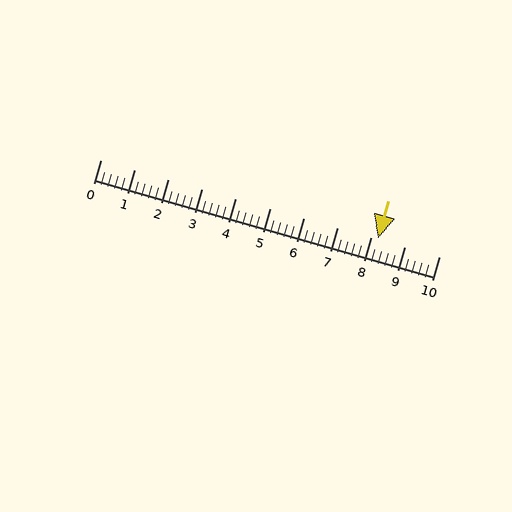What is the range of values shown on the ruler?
The ruler shows values from 0 to 10.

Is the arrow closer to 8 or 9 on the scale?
The arrow is closer to 8.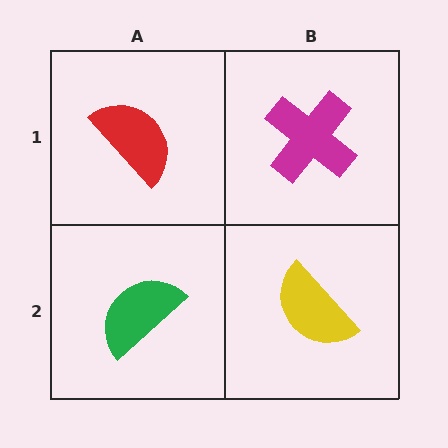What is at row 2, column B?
A yellow semicircle.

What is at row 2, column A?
A green semicircle.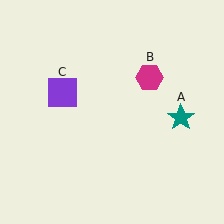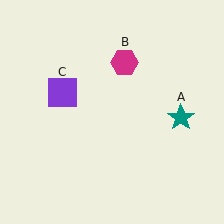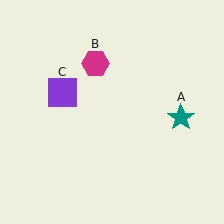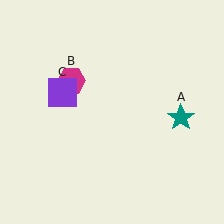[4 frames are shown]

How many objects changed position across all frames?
1 object changed position: magenta hexagon (object B).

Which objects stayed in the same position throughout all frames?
Teal star (object A) and purple square (object C) remained stationary.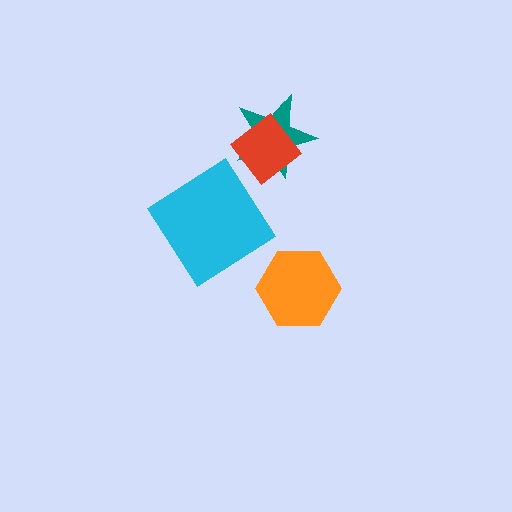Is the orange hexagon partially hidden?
No, no other shape covers it.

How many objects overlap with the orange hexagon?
0 objects overlap with the orange hexagon.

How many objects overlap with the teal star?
1 object overlaps with the teal star.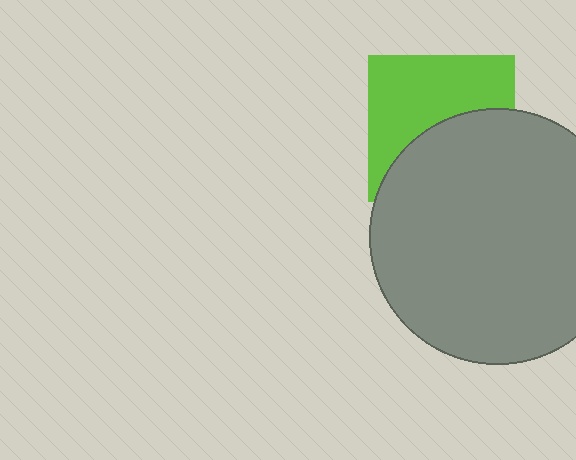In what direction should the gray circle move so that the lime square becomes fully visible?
The gray circle should move down. That is the shortest direction to clear the overlap and leave the lime square fully visible.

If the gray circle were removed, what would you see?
You would see the complete lime square.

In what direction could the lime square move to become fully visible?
The lime square could move up. That would shift it out from behind the gray circle entirely.